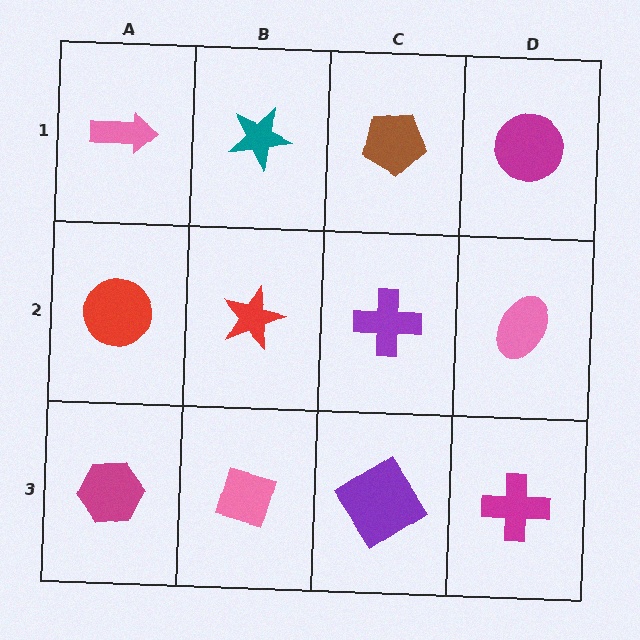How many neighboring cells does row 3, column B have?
3.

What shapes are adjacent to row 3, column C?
A purple cross (row 2, column C), a pink diamond (row 3, column B), a magenta cross (row 3, column D).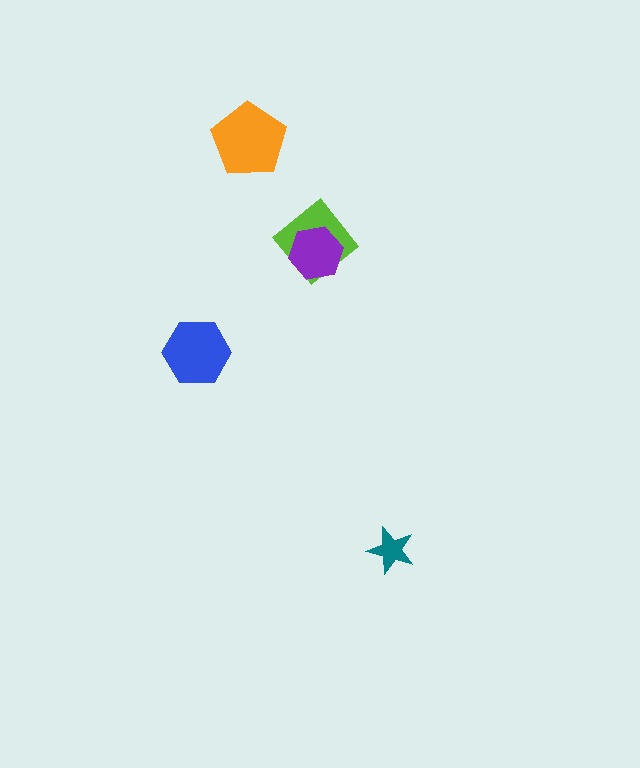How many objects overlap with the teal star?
0 objects overlap with the teal star.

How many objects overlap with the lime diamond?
1 object overlaps with the lime diamond.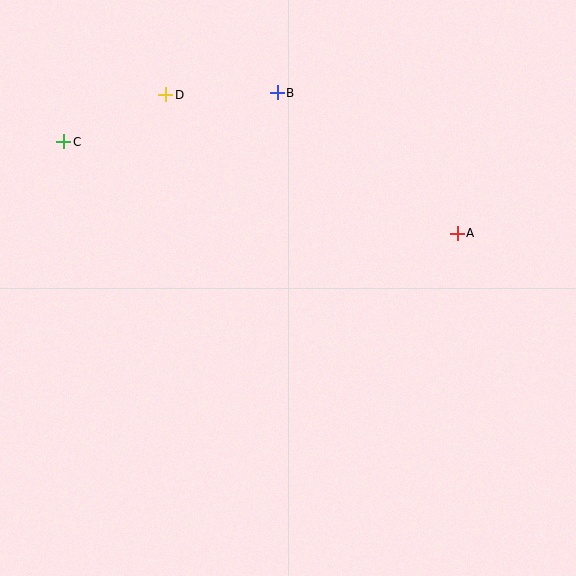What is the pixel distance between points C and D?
The distance between C and D is 112 pixels.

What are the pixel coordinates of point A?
Point A is at (457, 233).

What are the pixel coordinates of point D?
Point D is at (166, 95).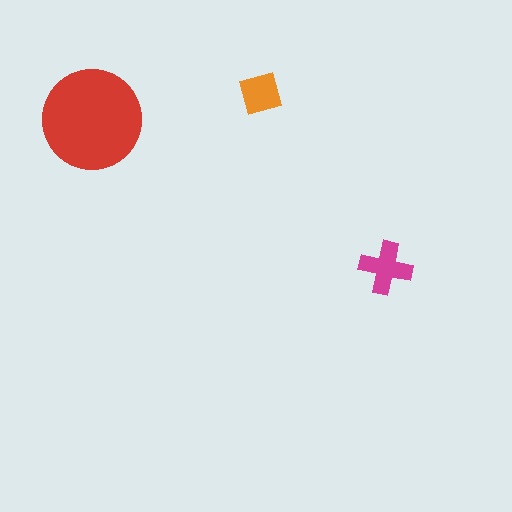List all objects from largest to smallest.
The red circle, the magenta cross, the orange square.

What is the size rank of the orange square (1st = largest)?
3rd.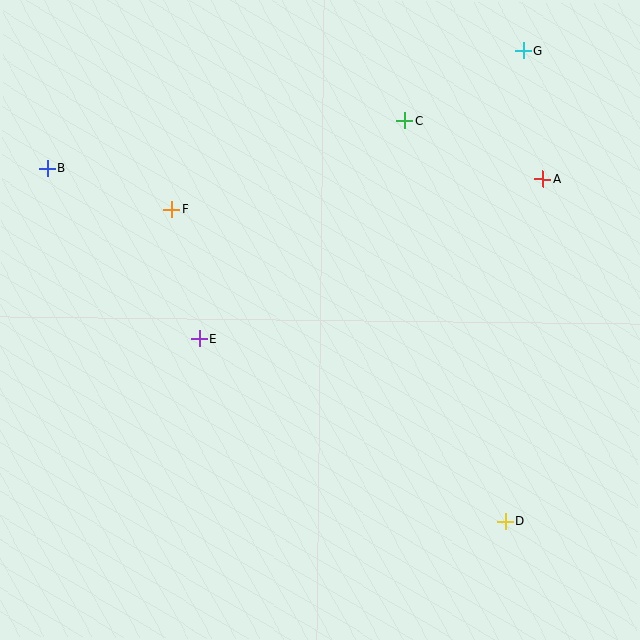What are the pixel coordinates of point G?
Point G is at (523, 51).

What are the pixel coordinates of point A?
Point A is at (542, 179).